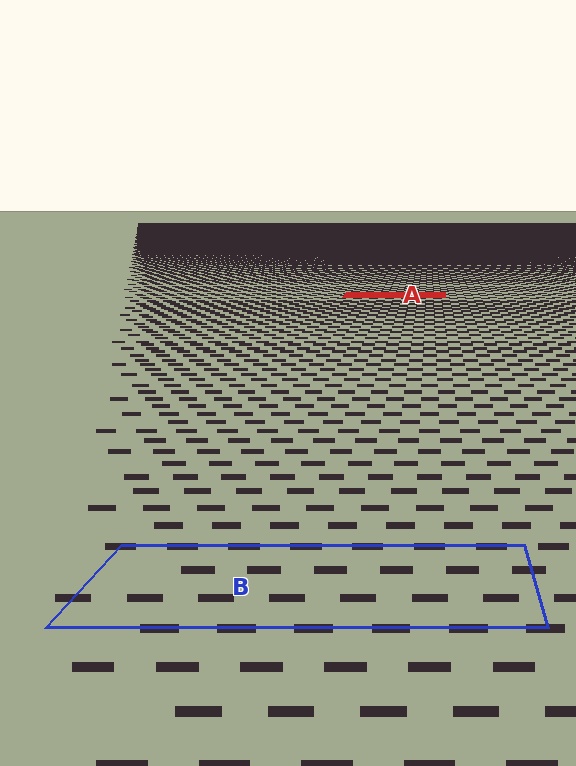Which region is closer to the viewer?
Region B is closer. The texture elements there are larger and more spread out.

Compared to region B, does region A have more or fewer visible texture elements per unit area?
Region A has more texture elements per unit area — they are packed more densely because it is farther away.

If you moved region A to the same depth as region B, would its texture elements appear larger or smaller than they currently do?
They would appear larger. At a closer depth, the same texture elements are projected at a bigger on-screen size.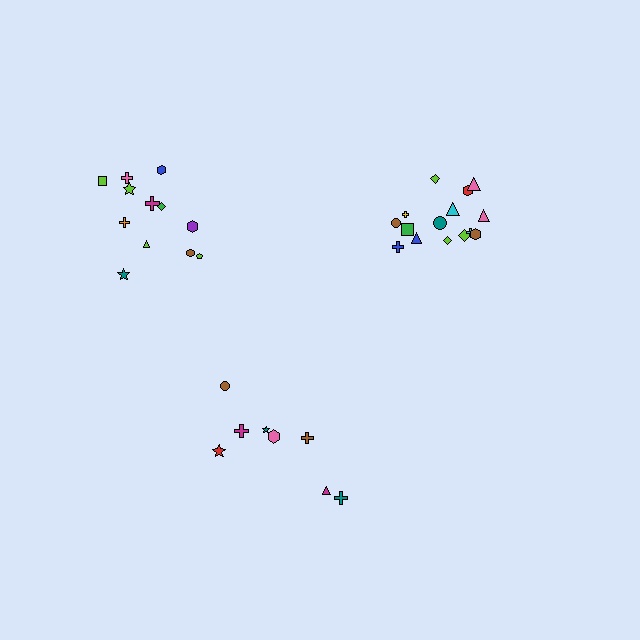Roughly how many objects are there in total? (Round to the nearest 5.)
Roughly 35 objects in total.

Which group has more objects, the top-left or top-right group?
The top-right group.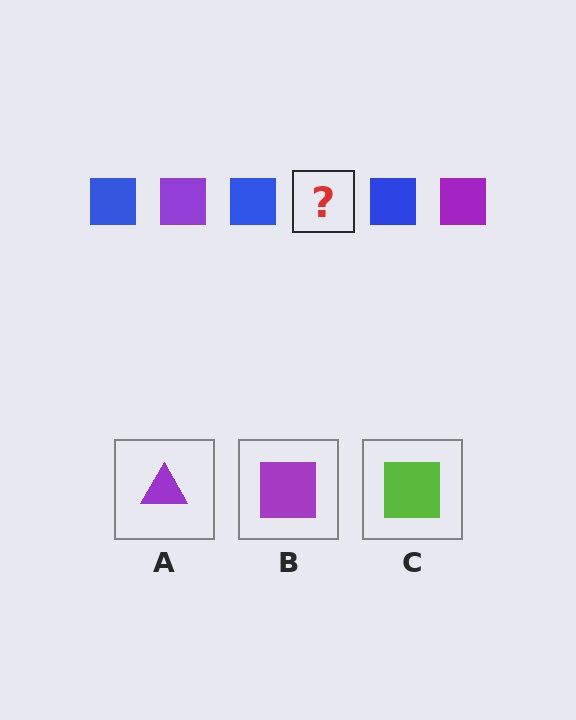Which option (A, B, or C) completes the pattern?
B.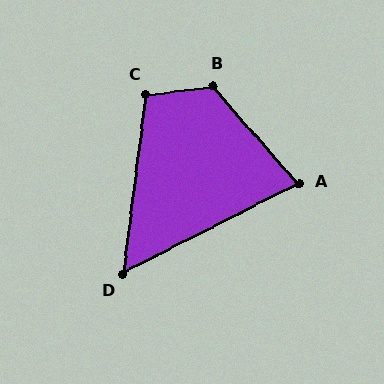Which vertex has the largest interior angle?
B, at approximately 124 degrees.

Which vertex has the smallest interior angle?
D, at approximately 56 degrees.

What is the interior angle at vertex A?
Approximately 76 degrees (acute).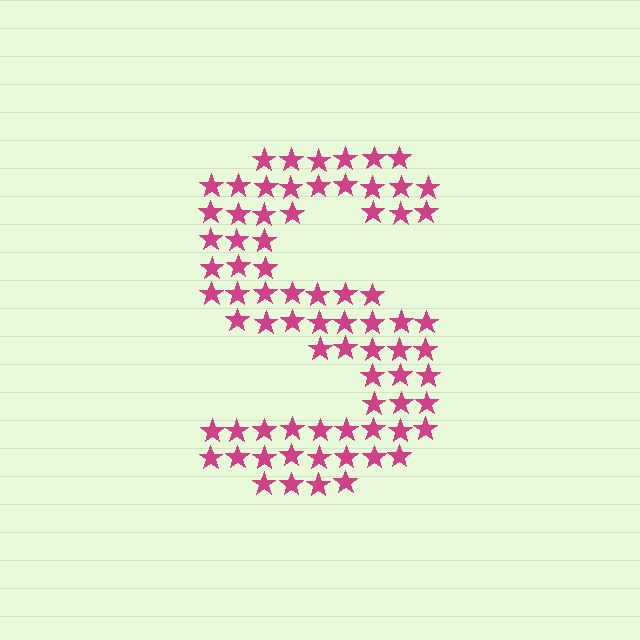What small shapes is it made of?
It is made of small stars.